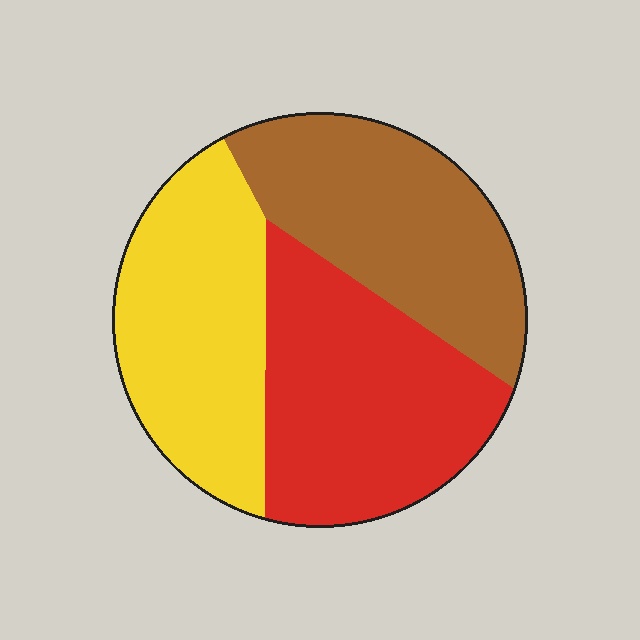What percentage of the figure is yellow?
Yellow covers 32% of the figure.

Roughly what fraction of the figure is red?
Red takes up about three eighths (3/8) of the figure.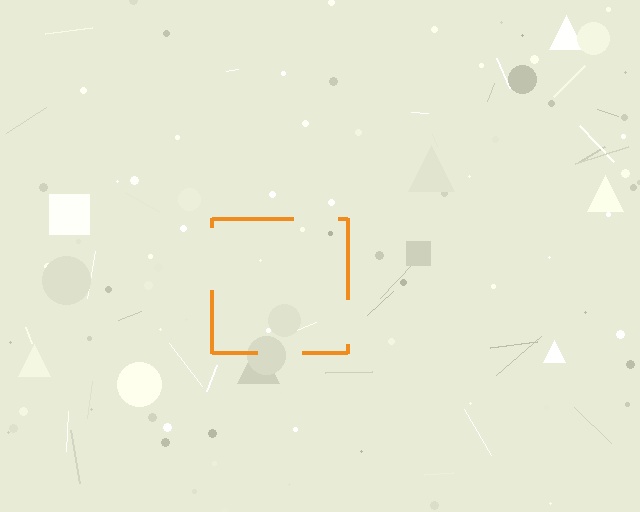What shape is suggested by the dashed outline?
The dashed outline suggests a square.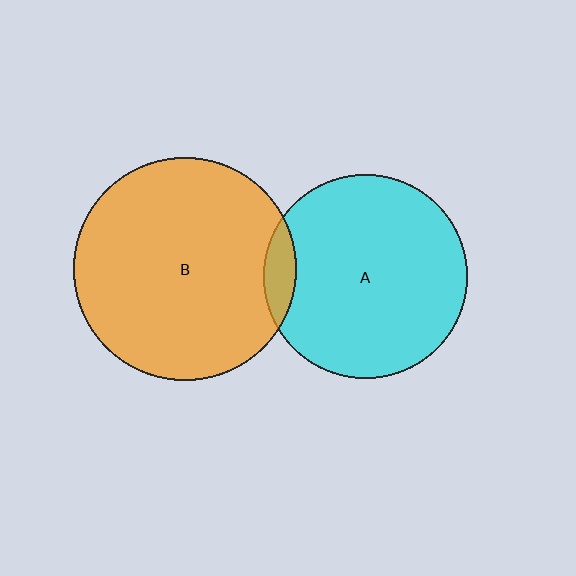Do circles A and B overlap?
Yes.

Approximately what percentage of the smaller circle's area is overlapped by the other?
Approximately 10%.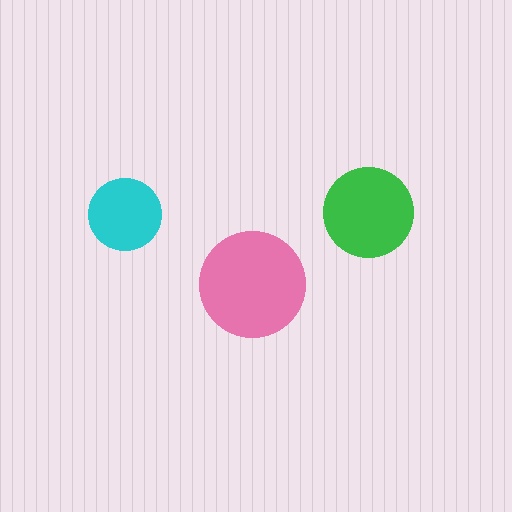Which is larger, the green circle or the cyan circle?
The green one.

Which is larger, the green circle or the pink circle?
The pink one.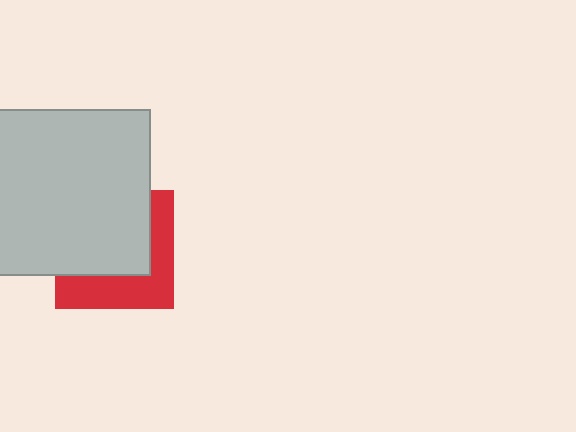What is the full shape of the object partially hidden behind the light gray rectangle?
The partially hidden object is a red square.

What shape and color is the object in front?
The object in front is a light gray rectangle.